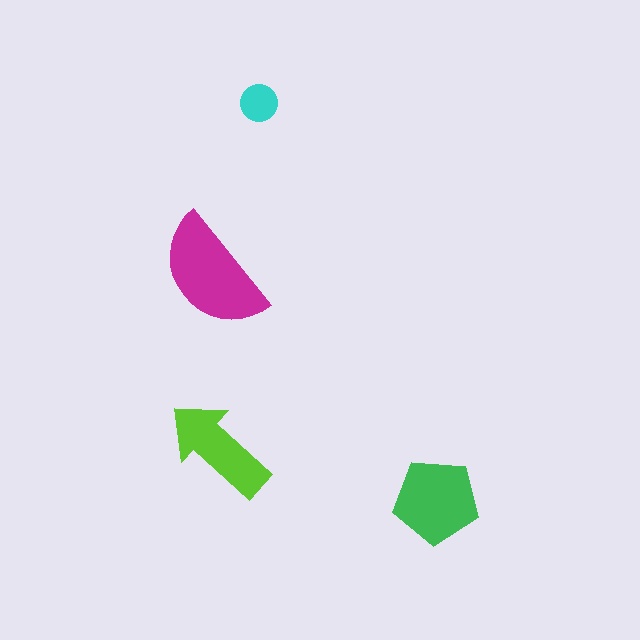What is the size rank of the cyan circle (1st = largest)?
4th.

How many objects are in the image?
There are 4 objects in the image.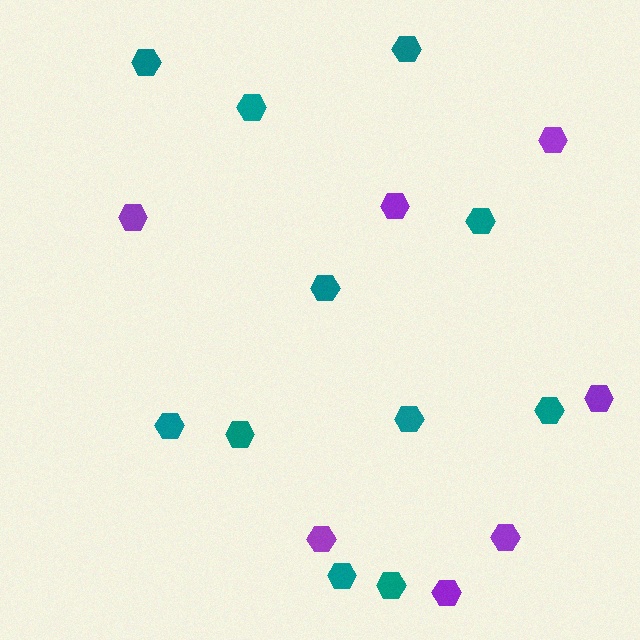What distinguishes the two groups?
There are 2 groups: one group of teal hexagons (11) and one group of purple hexagons (7).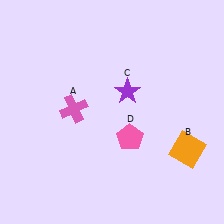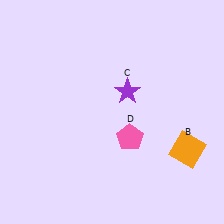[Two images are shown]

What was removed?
The pink cross (A) was removed in Image 2.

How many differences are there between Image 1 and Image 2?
There is 1 difference between the two images.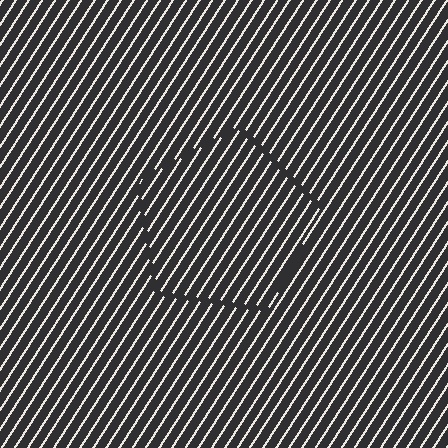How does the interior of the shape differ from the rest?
The interior of the shape contains the same grating, shifted by half a period — the contour is defined by the phase discontinuity where line-ends from the inner and outer gratings abut.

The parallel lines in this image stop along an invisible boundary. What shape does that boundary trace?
An illusory pentagon. The interior of the shape contains the same grating, shifted by half a period — the contour is defined by the phase discontinuity where line-ends from the inner and outer gratings abut.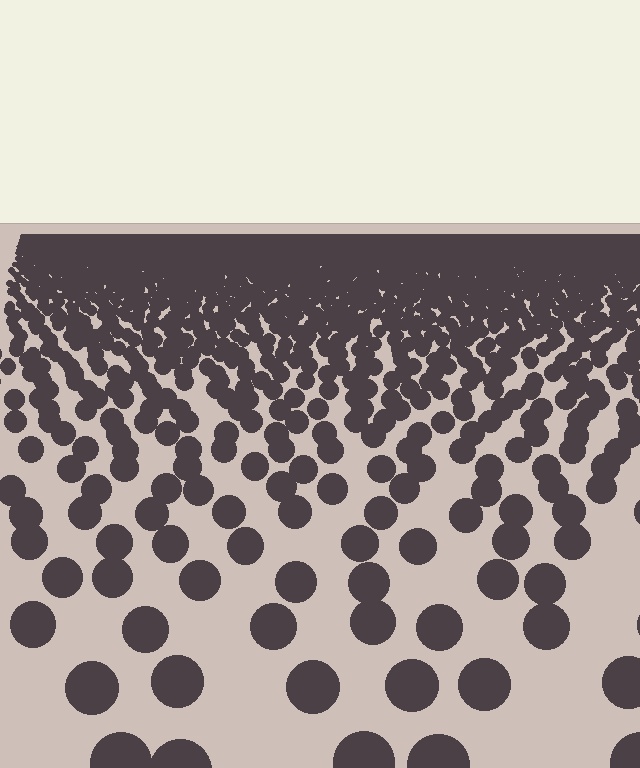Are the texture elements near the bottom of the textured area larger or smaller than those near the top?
Larger. Near the bottom, elements are closer to the viewer and appear at a bigger on-screen size.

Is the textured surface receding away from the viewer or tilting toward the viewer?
The surface is receding away from the viewer. Texture elements get smaller and denser toward the top.